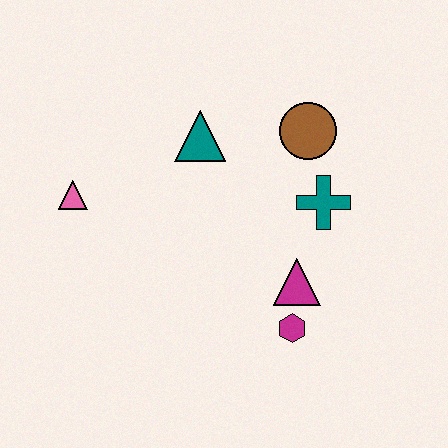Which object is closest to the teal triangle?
The brown circle is closest to the teal triangle.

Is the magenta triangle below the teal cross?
Yes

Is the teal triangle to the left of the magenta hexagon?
Yes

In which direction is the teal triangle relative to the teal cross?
The teal triangle is to the left of the teal cross.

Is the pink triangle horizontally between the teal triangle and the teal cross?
No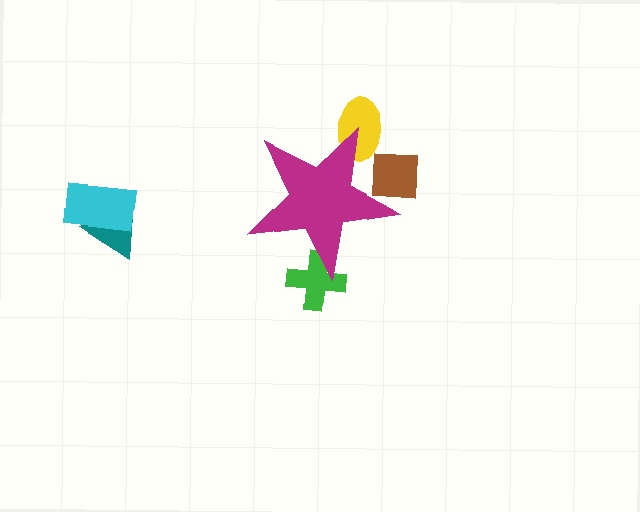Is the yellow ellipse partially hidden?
Yes, the yellow ellipse is partially hidden behind the magenta star.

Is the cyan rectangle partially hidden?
No, the cyan rectangle is fully visible.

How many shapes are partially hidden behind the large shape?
3 shapes are partially hidden.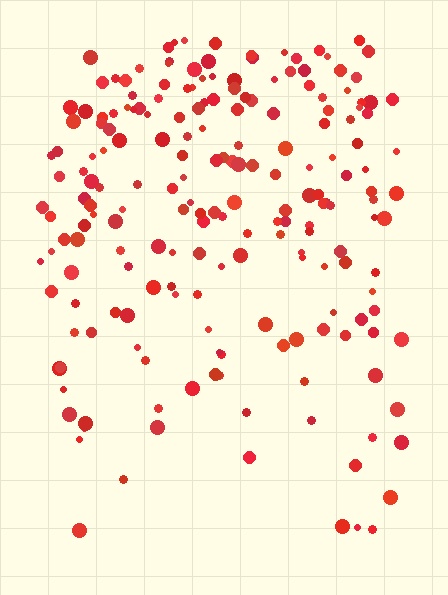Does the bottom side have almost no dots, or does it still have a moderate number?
Still a moderate number, just noticeably fewer than the top.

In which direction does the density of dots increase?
From bottom to top, with the top side densest.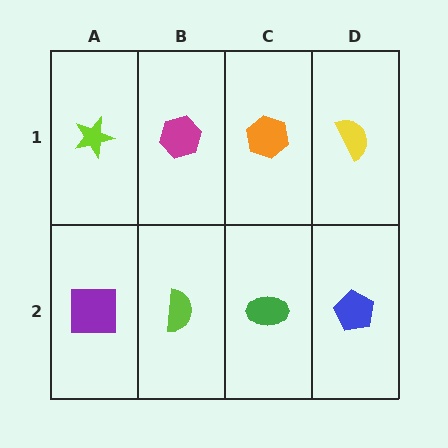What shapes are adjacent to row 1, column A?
A purple square (row 2, column A), a magenta hexagon (row 1, column B).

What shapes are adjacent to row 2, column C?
An orange hexagon (row 1, column C), a lime semicircle (row 2, column B), a blue pentagon (row 2, column D).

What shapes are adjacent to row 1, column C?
A green ellipse (row 2, column C), a magenta hexagon (row 1, column B), a yellow semicircle (row 1, column D).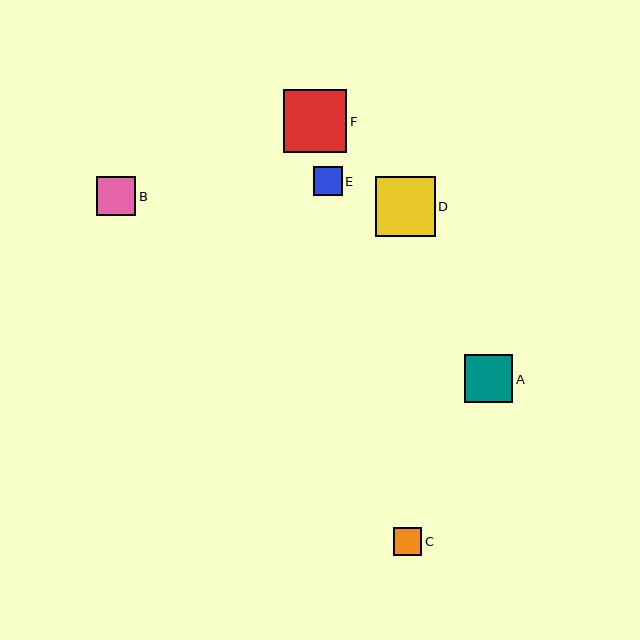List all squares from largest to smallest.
From largest to smallest: F, D, A, B, E, C.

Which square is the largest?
Square F is the largest with a size of approximately 63 pixels.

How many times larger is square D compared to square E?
Square D is approximately 2.1 times the size of square E.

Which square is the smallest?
Square C is the smallest with a size of approximately 28 pixels.